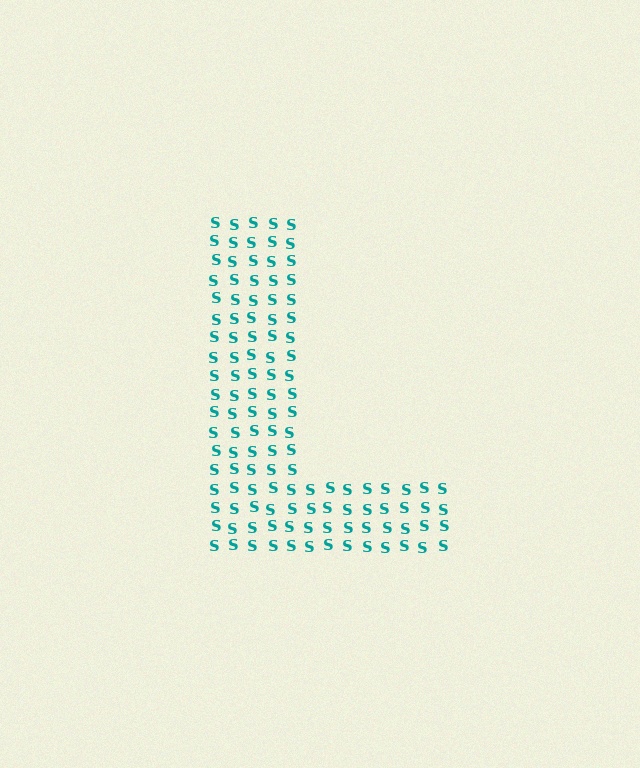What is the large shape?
The large shape is the letter L.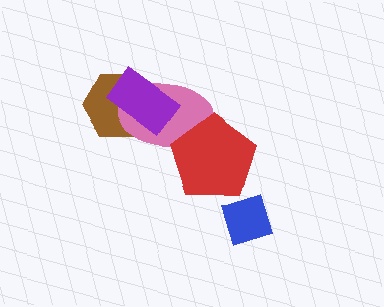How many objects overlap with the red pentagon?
1 object overlaps with the red pentagon.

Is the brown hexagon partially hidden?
Yes, it is partially covered by another shape.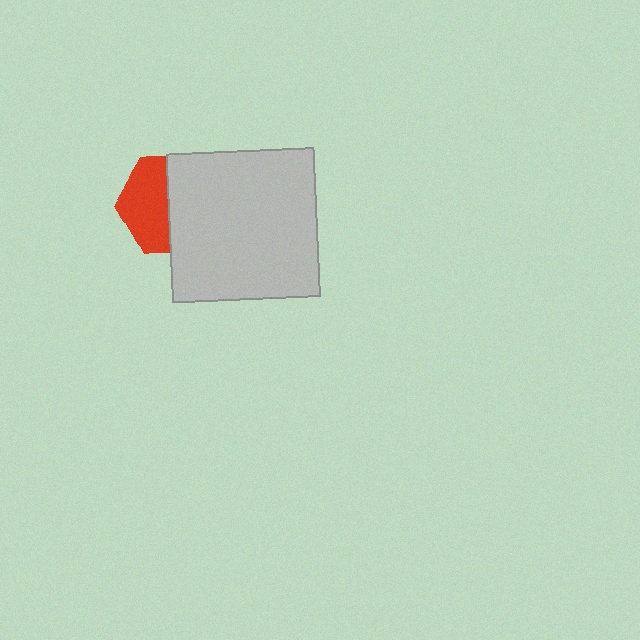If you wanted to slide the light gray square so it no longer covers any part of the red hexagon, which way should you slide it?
Slide it right — that is the most direct way to separate the two shapes.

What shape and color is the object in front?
The object in front is a light gray square.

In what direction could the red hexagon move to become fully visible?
The red hexagon could move left. That would shift it out from behind the light gray square entirely.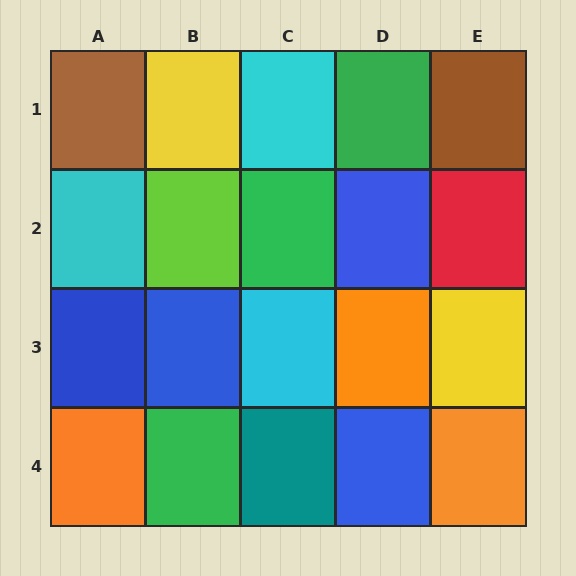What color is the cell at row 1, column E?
Brown.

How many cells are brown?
2 cells are brown.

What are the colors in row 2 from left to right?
Cyan, lime, green, blue, red.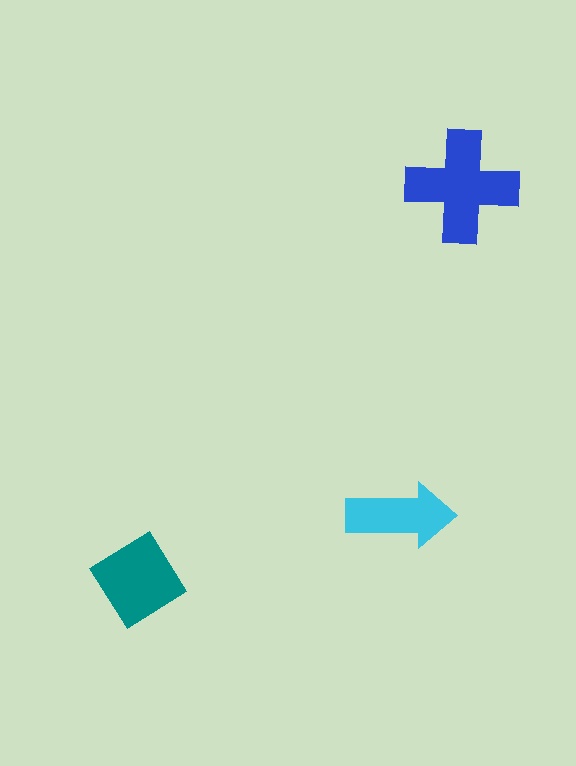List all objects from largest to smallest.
The blue cross, the teal diamond, the cyan arrow.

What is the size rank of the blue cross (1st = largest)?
1st.